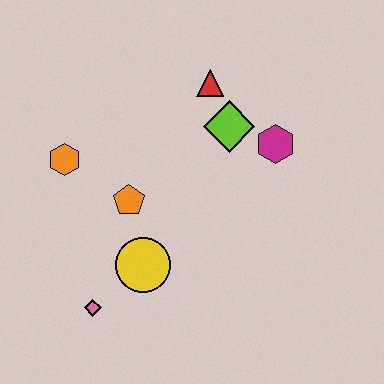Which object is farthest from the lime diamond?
The pink diamond is farthest from the lime diamond.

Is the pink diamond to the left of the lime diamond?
Yes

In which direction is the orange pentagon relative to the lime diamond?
The orange pentagon is to the left of the lime diamond.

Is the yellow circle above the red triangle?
No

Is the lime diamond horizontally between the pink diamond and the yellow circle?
No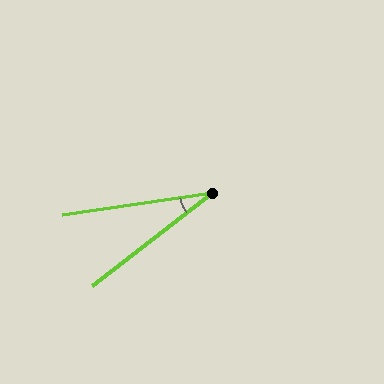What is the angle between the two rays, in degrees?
Approximately 30 degrees.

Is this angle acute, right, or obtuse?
It is acute.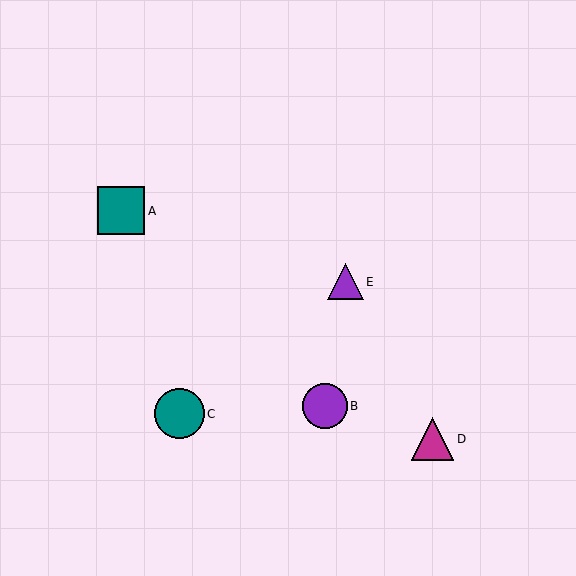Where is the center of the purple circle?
The center of the purple circle is at (325, 406).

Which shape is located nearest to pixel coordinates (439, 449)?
The magenta triangle (labeled D) at (432, 439) is nearest to that location.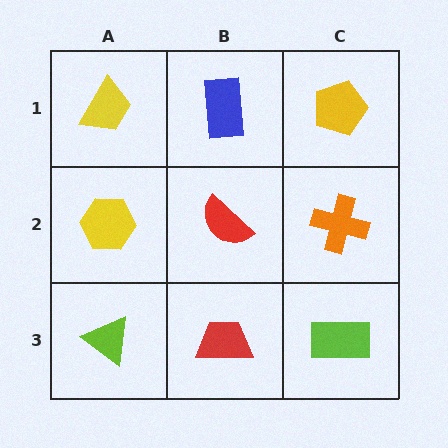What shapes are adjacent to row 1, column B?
A red semicircle (row 2, column B), a yellow trapezoid (row 1, column A), a yellow pentagon (row 1, column C).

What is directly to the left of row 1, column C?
A blue rectangle.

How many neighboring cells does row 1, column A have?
2.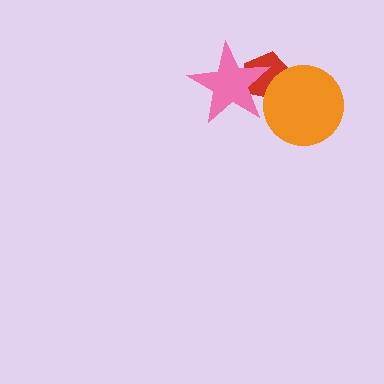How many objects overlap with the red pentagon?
2 objects overlap with the red pentagon.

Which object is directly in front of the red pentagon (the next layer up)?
The pink star is directly in front of the red pentagon.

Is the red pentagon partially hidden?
Yes, it is partially covered by another shape.